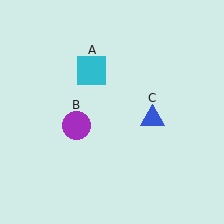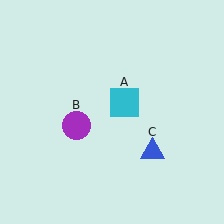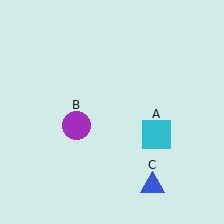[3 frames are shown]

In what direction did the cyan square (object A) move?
The cyan square (object A) moved down and to the right.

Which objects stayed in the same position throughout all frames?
Purple circle (object B) remained stationary.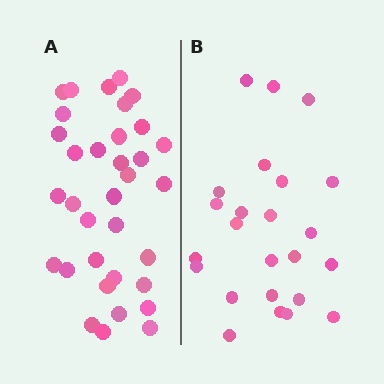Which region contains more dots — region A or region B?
Region A (the left region) has more dots.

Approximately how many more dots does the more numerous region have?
Region A has roughly 10 or so more dots than region B.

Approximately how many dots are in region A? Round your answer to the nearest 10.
About 30 dots. (The exact count is 34, which rounds to 30.)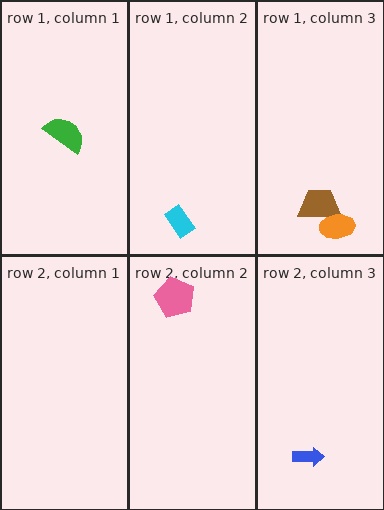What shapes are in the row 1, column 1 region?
The green semicircle.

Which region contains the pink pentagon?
The row 2, column 2 region.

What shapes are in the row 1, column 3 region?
The brown trapezoid, the orange ellipse.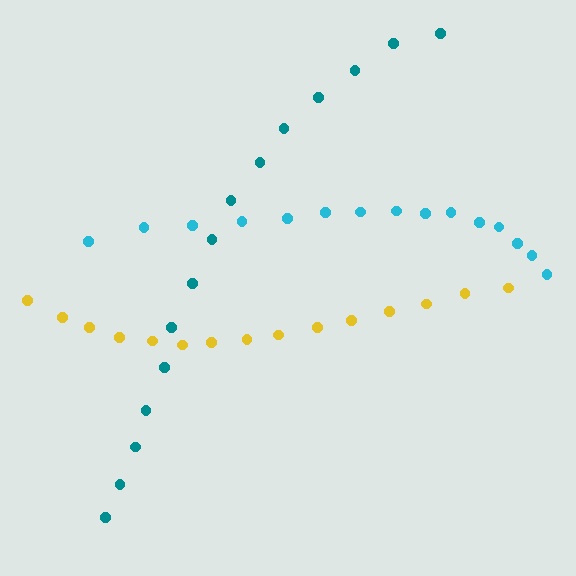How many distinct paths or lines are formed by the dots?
There are 3 distinct paths.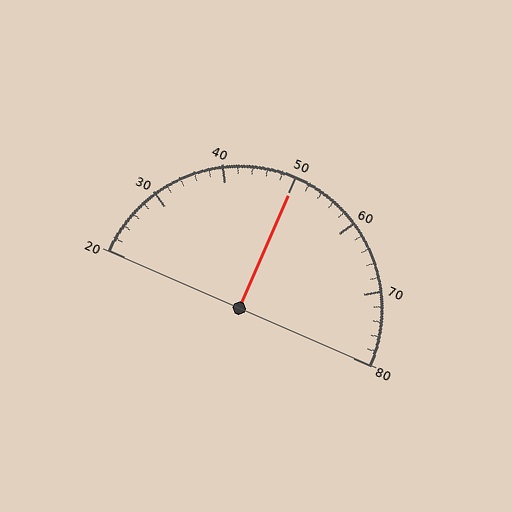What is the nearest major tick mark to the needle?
The nearest major tick mark is 50.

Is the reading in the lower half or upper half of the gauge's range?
The reading is in the upper half of the range (20 to 80).